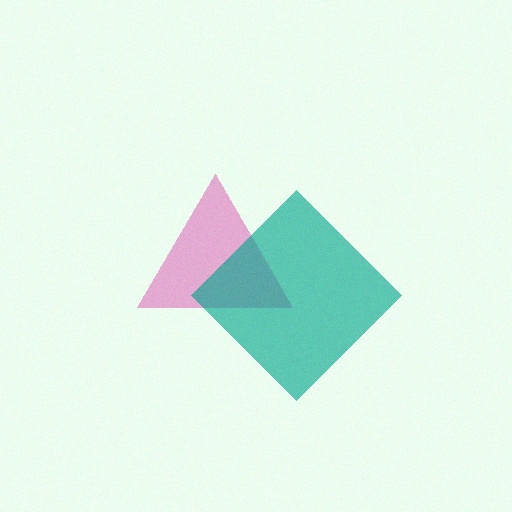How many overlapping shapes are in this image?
There are 2 overlapping shapes in the image.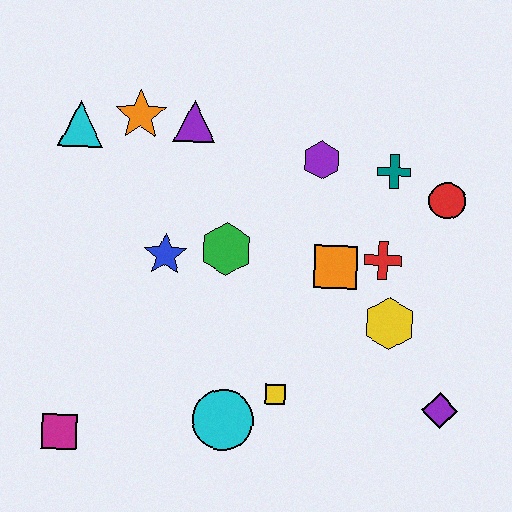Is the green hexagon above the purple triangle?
No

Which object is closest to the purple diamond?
The yellow hexagon is closest to the purple diamond.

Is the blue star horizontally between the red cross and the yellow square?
No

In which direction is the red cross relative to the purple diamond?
The red cross is above the purple diamond.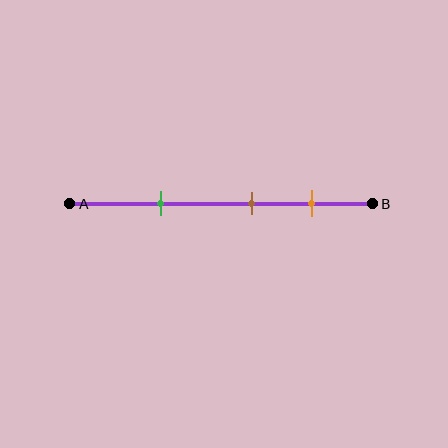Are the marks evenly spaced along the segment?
Yes, the marks are approximately evenly spaced.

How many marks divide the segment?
There are 3 marks dividing the segment.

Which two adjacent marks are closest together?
The brown and orange marks are the closest adjacent pair.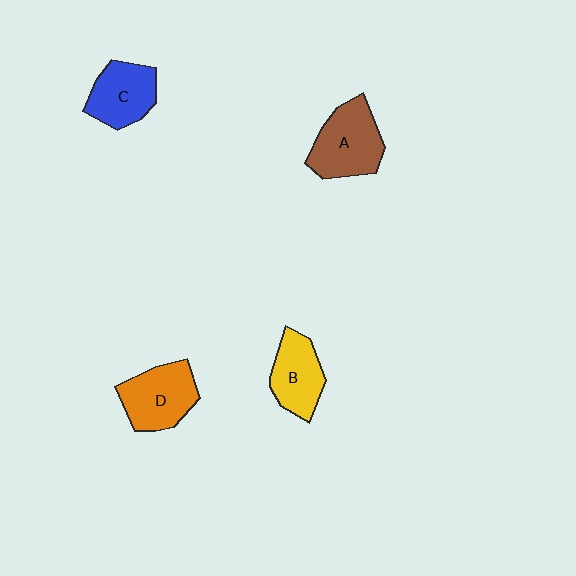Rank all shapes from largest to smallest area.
From largest to smallest: A (brown), D (orange), C (blue), B (yellow).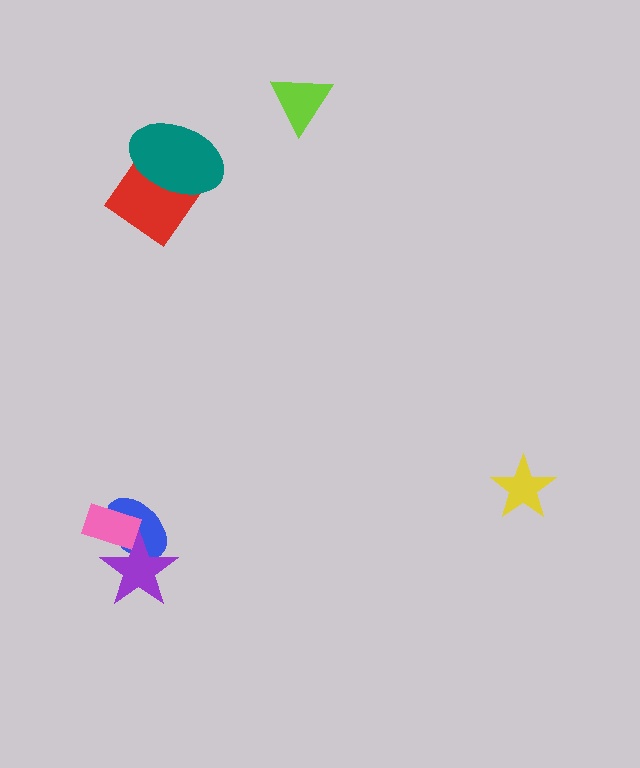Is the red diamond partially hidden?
Yes, it is partially covered by another shape.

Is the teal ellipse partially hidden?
No, no other shape covers it.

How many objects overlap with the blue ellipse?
2 objects overlap with the blue ellipse.